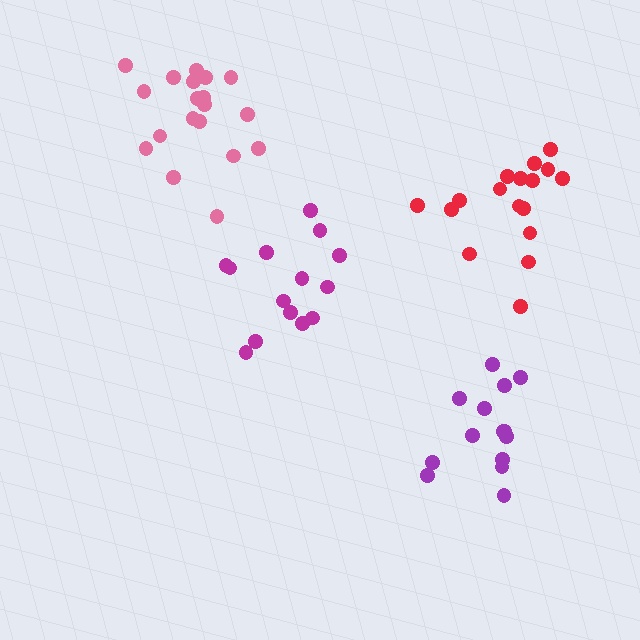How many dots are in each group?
Group 1: 14 dots, Group 2: 14 dots, Group 3: 19 dots, Group 4: 17 dots (64 total).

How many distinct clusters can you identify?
There are 4 distinct clusters.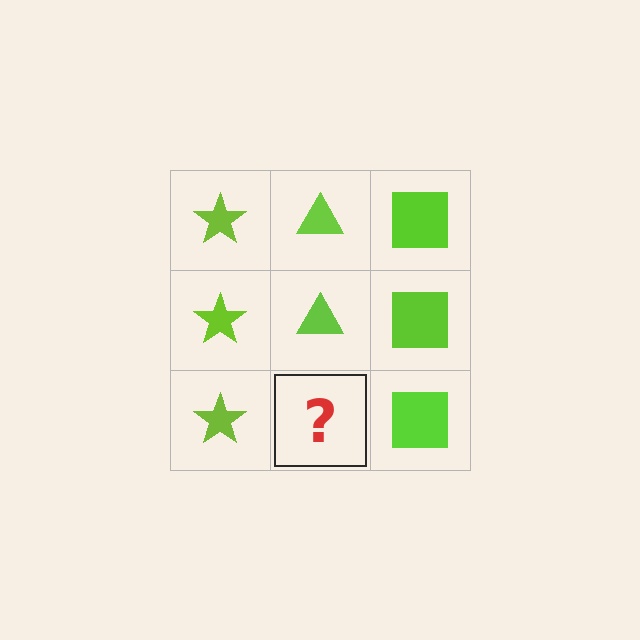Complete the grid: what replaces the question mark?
The question mark should be replaced with a lime triangle.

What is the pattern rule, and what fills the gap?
The rule is that each column has a consistent shape. The gap should be filled with a lime triangle.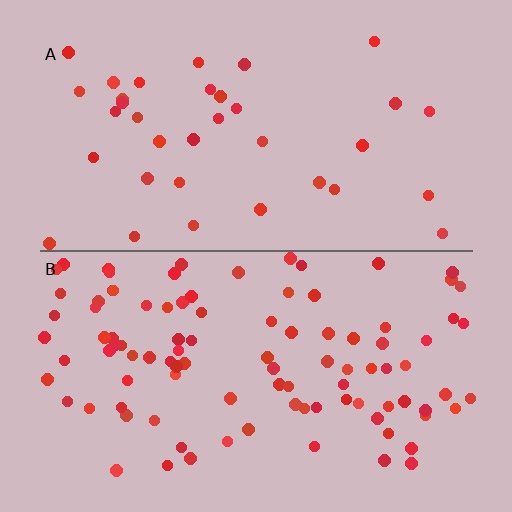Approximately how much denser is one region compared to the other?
Approximately 2.8× — region B over region A.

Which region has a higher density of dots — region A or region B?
B (the bottom).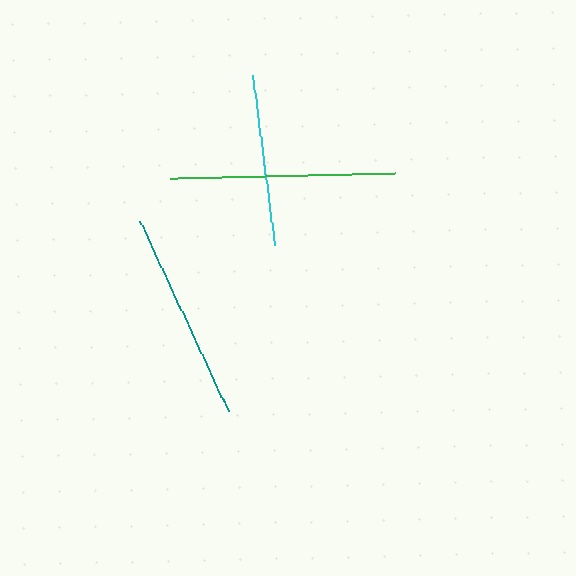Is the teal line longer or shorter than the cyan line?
The teal line is longer than the cyan line.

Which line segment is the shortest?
The cyan line is the shortest at approximately 172 pixels.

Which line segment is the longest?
The green line is the longest at approximately 225 pixels.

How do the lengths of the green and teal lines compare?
The green and teal lines are approximately the same length.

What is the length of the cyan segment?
The cyan segment is approximately 172 pixels long.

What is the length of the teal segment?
The teal segment is approximately 209 pixels long.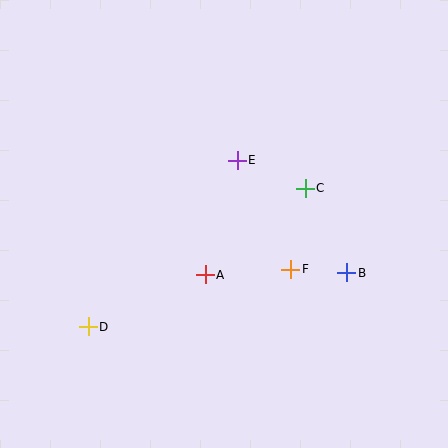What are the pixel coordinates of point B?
Point B is at (347, 273).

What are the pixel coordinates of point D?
Point D is at (88, 327).